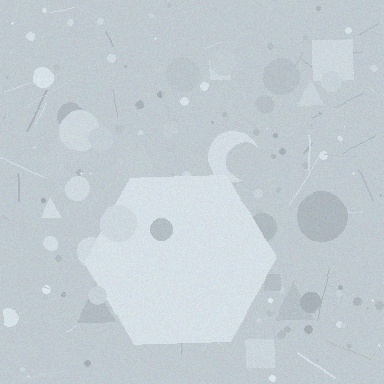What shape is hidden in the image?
A hexagon is hidden in the image.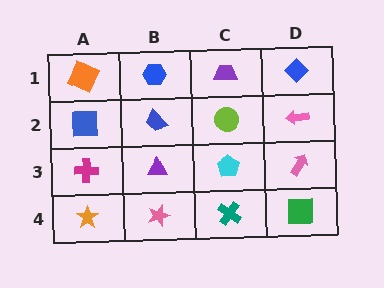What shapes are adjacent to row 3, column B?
A blue trapezoid (row 2, column B), a pink star (row 4, column B), a magenta cross (row 3, column A), a cyan pentagon (row 3, column C).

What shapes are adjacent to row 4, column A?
A magenta cross (row 3, column A), a pink star (row 4, column B).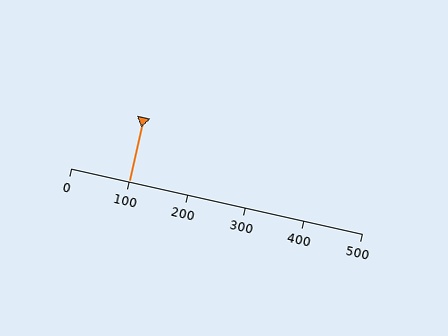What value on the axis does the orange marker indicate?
The marker indicates approximately 100.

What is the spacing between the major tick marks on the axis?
The major ticks are spaced 100 apart.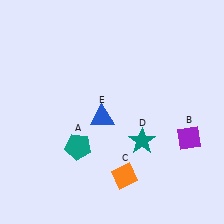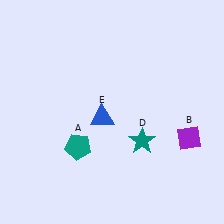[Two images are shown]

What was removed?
The orange diamond (C) was removed in Image 2.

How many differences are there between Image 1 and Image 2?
There is 1 difference between the two images.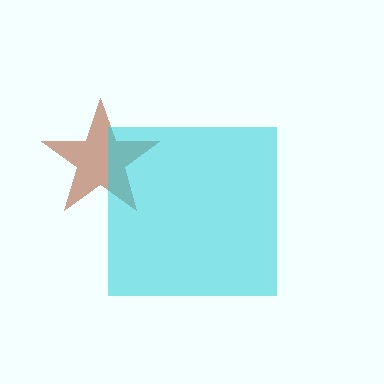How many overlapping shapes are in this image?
There are 2 overlapping shapes in the image.